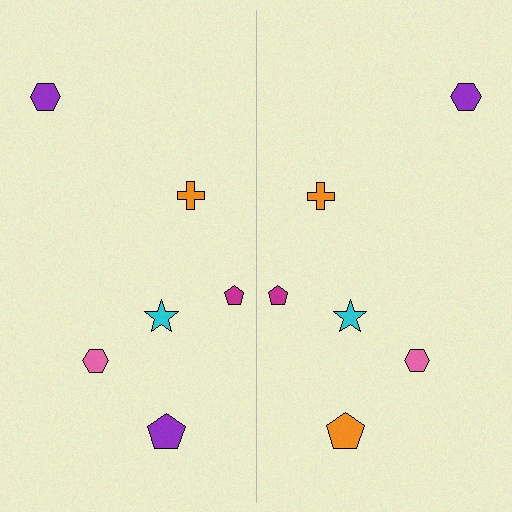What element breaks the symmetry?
The orange pentagon on the right side breaks the symmetry — its mirror counterpart is purple.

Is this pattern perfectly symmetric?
No, the pattern is not perfectly symmetric. The orange pentagon on the right side breaks the symmetry — its mirror counterpart is purple.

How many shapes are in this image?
There are 12 shapes in this image.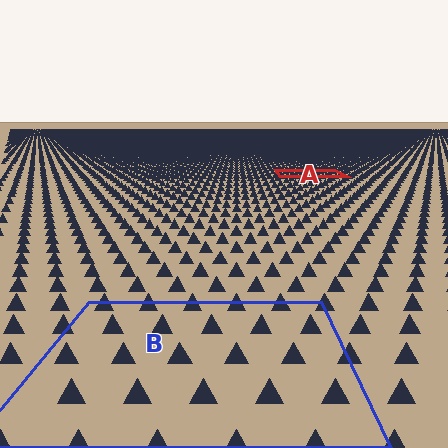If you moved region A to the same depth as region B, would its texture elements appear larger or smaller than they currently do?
They would appear larger. At a closer depth, the same texture elements are projected at a bigger on-screen size.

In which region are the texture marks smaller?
The texture marks are smaller in region A, because it is farther away.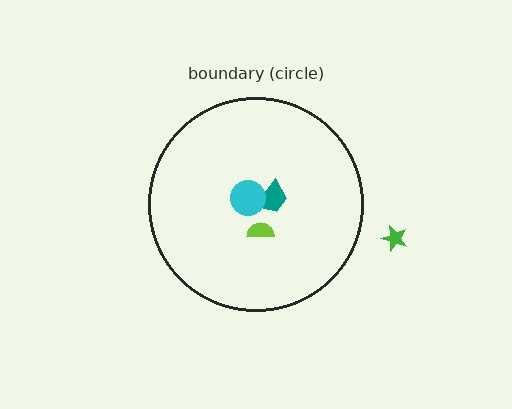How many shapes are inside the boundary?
3 inside, 1 outside.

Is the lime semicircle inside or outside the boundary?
Inside.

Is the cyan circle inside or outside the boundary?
Inside.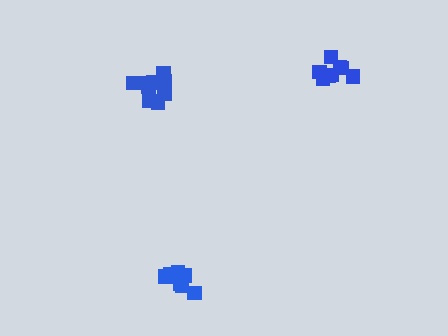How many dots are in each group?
Group 1: 7 dots, Group 2: 9 dots, Group 3: 8 dots (24 total).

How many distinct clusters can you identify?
There are 3 distinct clusters.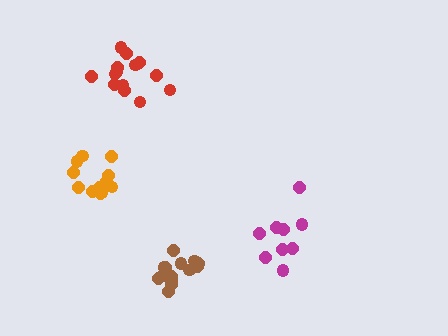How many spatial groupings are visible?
There are 4 spatial groupings.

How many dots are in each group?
Group 1: 14 dots, Group 2: 9 dots, Group 3: 14 dots, Group 4: 13 dots (50 total).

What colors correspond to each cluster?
The clusters are colored: red, magenta, brown, orange.